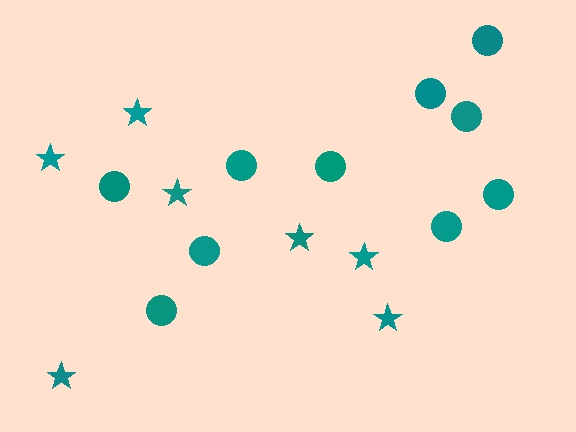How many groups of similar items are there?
There are 2 groups: one group of stars (7) and one group of circles (10).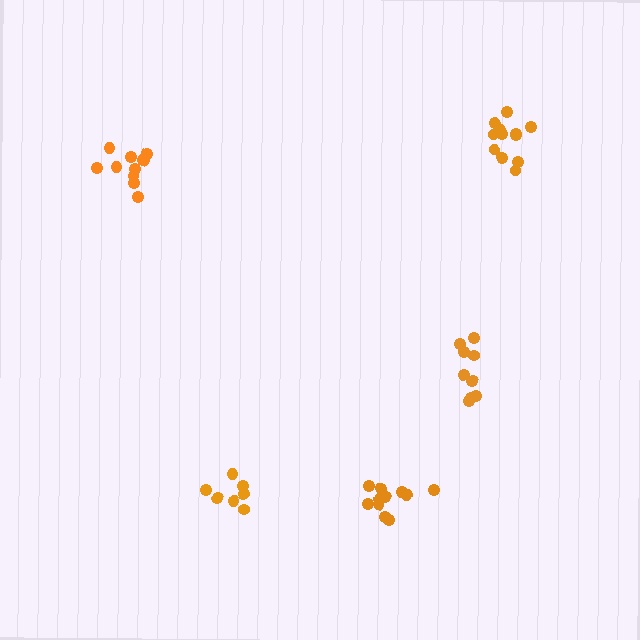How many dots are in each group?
Group 1: 11 dots, Group 2: 7 dots, Group 3: 9 dots, Group 4: 13 dots, Group 5: 11 dots (51 total).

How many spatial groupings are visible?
There are 5 spatial groupings.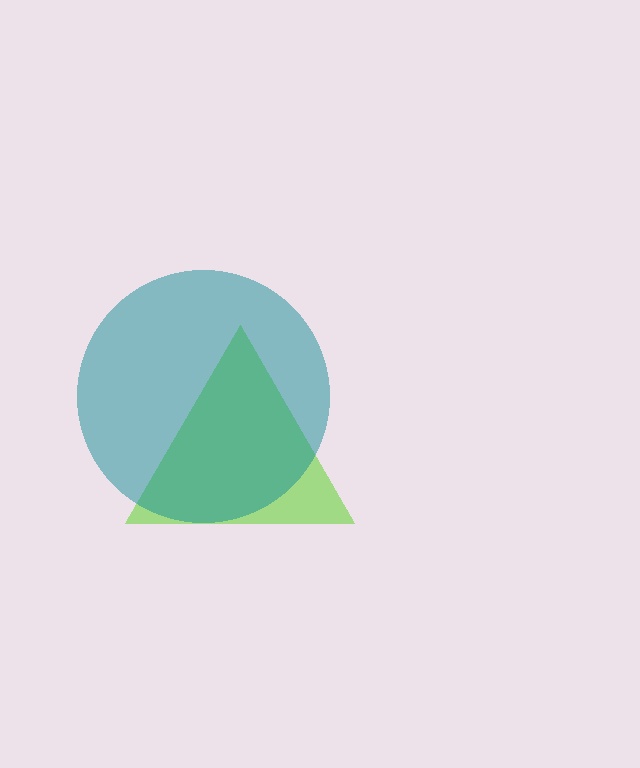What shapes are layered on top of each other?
The layered shapes are: a lime triangle, a teal circle.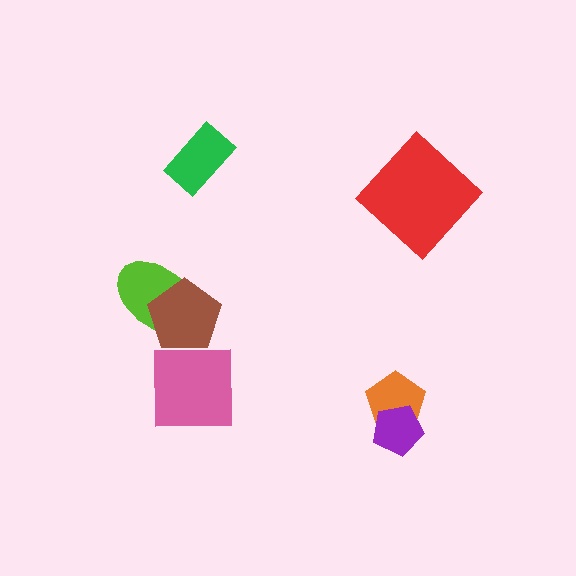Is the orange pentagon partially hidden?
Yes, it is partially covered by another shape.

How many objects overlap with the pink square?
0 objects overlap with the pink square.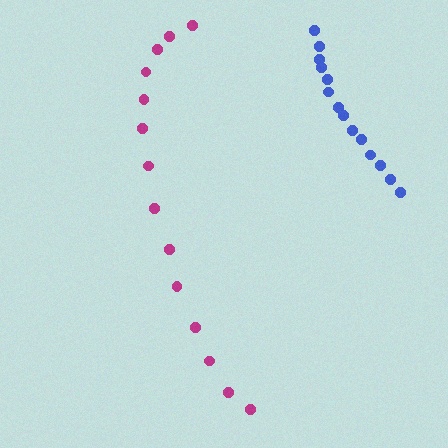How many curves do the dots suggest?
There are 2 distinct paths.